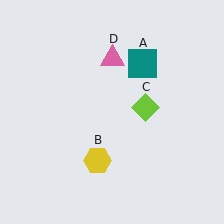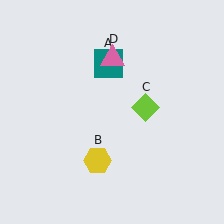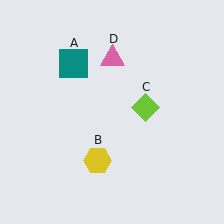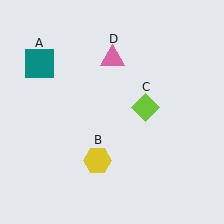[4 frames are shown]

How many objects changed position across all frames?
1 object changed position: teal square (object A).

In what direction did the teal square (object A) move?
The teal square (object A) moved left.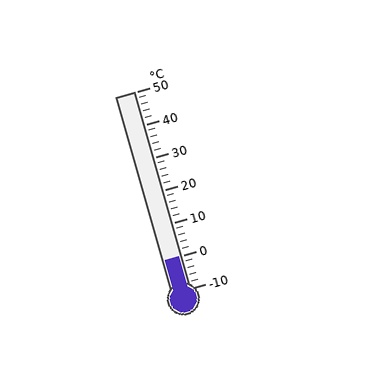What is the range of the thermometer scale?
The thermometer scale ranges from -10°C to 50°C.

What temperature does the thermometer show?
The thermometer shows approximately 0°C.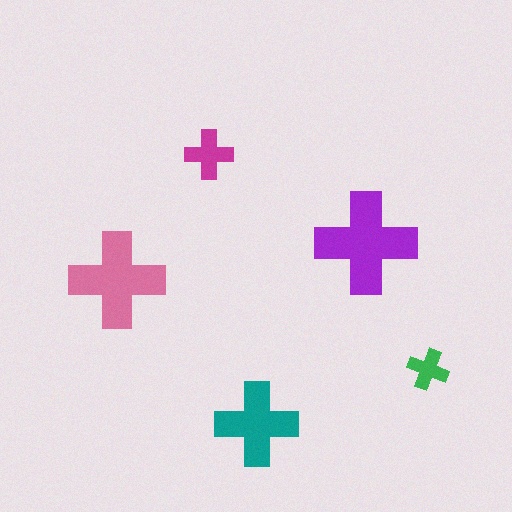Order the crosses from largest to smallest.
the purple one, the pink one, the teal one, the magenta one, the green one.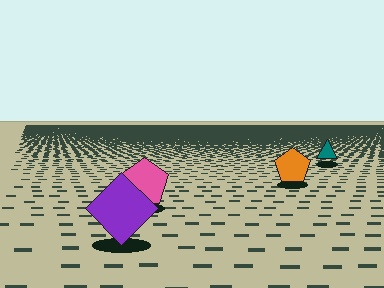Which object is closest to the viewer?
The purple diamond is closest. The texture marks near it are larger and more spread out.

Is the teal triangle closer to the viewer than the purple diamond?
No. The purple diamond is closer — you can tell from the texture gradient: the ground texture is coarser near it.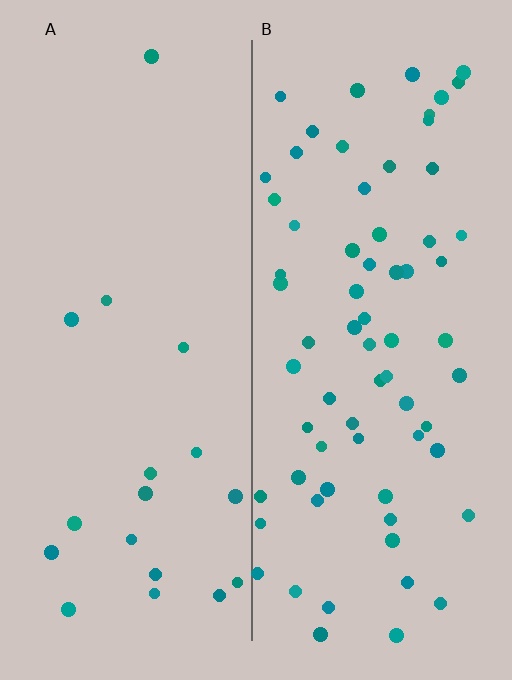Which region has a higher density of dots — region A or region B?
B (the right).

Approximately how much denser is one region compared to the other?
Approximately 3.8× — region B over region A.